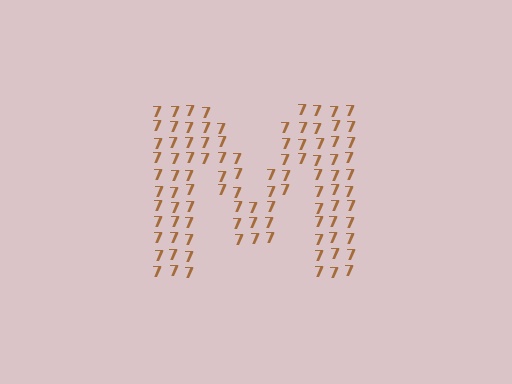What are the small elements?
The small elements are digit 7's.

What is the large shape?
The large shape is the letter M.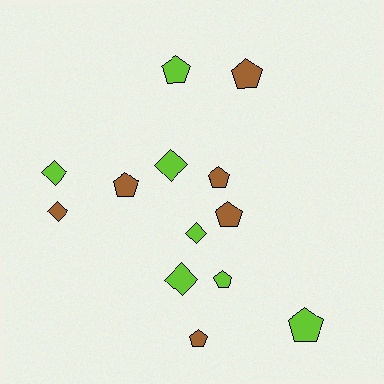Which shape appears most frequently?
Pentagon, with 8 objects.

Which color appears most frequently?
Lime, with 7 objects.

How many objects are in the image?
There are 13 objects.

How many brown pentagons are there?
There are 5 brown pentagons.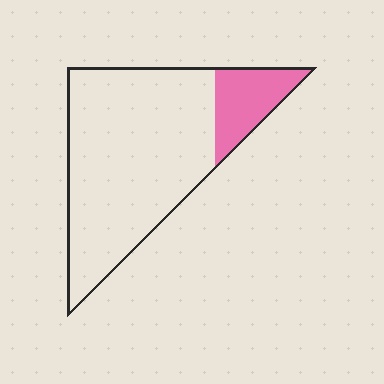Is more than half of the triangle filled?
No.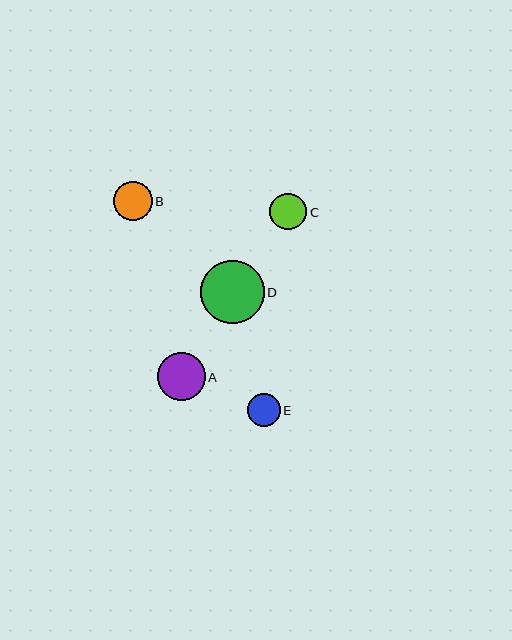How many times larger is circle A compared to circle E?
Circle A is approximately 1.5 times the size of circle E.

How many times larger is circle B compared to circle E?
Circle B is approximately 1.2 times the size of circle E.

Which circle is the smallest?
Circle E is the smallest with a size of approximately 33 pixels.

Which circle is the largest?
Circle D is the largest with a size of approximately 64 pixels.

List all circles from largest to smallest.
From largest to smallest: D, A, B, C, E.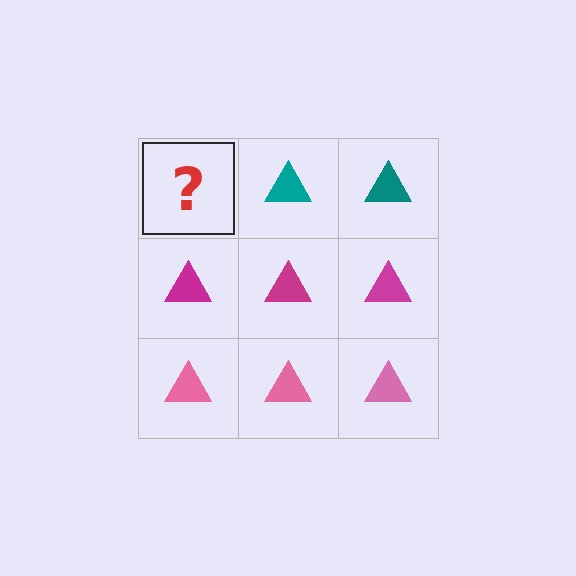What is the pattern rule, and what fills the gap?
The rule is that each row has a consistent color. The gap should be filled with a teal triangle.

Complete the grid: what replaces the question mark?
The question mark should be replaced with a teal triangle.